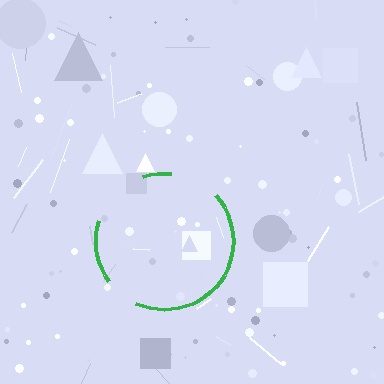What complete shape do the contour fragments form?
The contour fragments form a circle.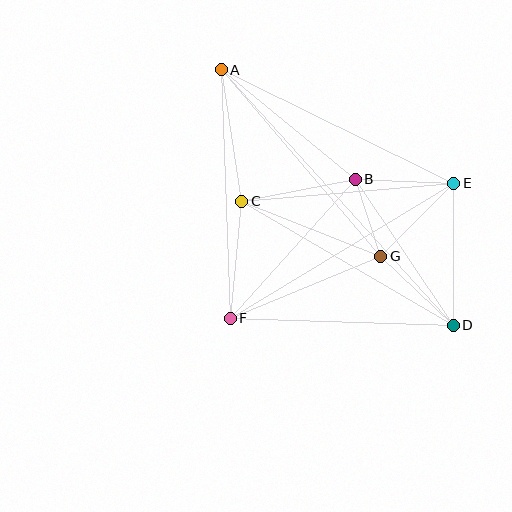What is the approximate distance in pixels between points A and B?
The distance between A and B is approximately 173 pixels.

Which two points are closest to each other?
Points B and G are closest to each other.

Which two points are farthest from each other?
Points A and D are farthest from each other.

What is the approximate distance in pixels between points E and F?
The distance between E and F is approximately 262 pixels.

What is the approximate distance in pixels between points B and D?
The distance between B and D is approximately 176 pixels.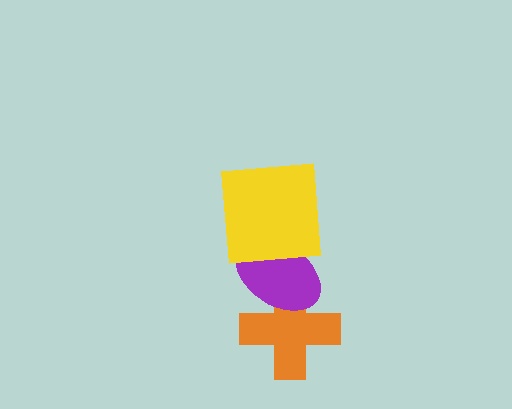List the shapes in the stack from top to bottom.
From top to bottom: the yellow square, the purple ellipse, the orange cross.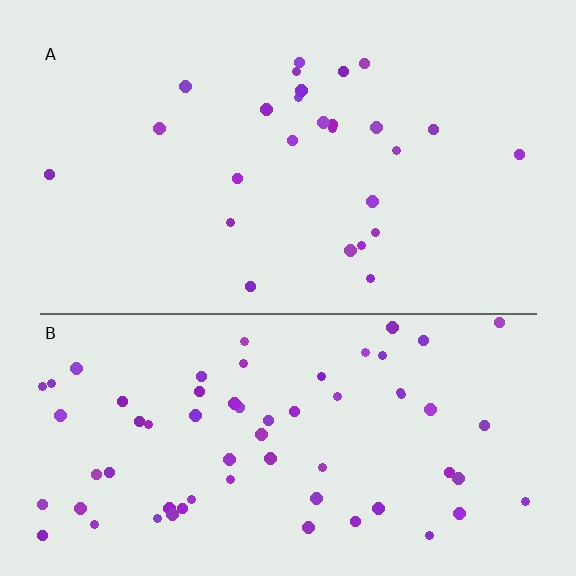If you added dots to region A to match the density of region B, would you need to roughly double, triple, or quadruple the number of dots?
Approximately double.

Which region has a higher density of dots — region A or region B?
B (the bottom).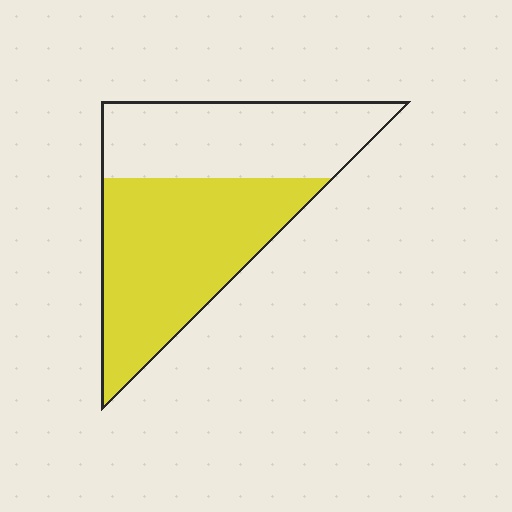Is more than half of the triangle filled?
Yes.